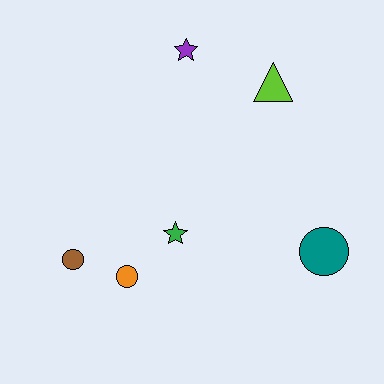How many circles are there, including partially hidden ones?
There are 3 circles.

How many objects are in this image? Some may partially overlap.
There are 6 objects.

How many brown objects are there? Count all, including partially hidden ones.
There is 1 brown object.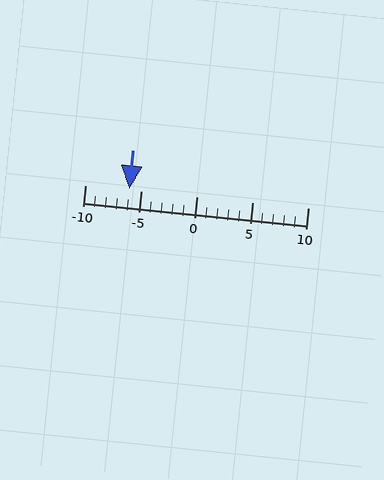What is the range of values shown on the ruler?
The ruler shows values from -10 to 10.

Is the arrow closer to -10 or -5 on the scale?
The arrow is closer to -5.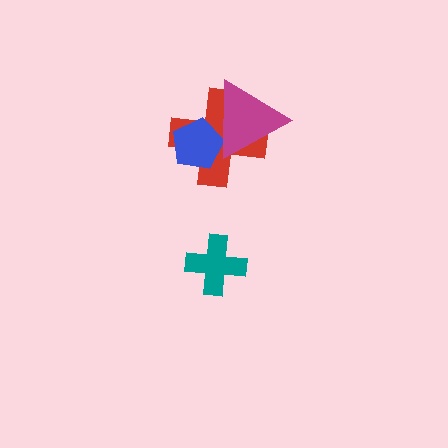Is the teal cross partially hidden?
No, no other shape covers it.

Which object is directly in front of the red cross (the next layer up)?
The blue pentagon is directly in front of the red cross.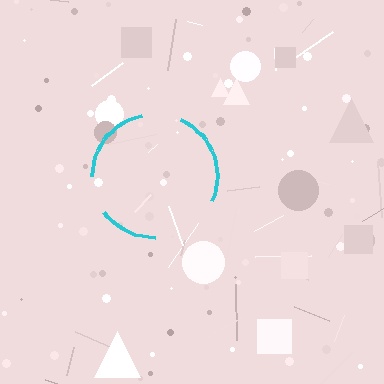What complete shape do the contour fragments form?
The contour fragments form a circle.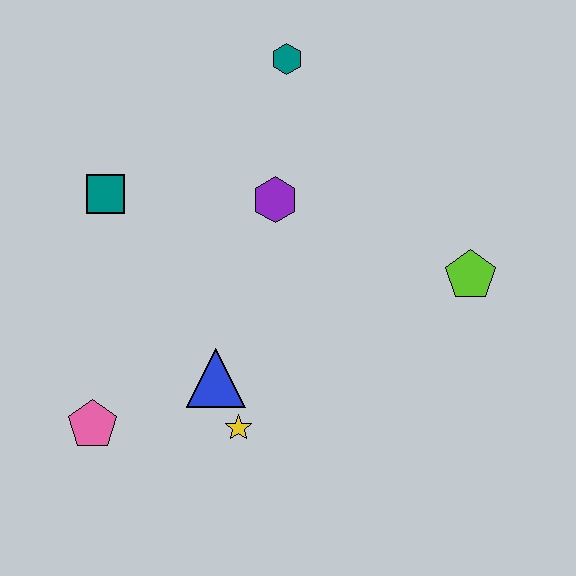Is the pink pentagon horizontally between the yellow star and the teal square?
No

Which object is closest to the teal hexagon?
The purple hexagon is closest to the teal hexagon.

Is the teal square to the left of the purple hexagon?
Yes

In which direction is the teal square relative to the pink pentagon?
The teal square is above the pink pentagon.